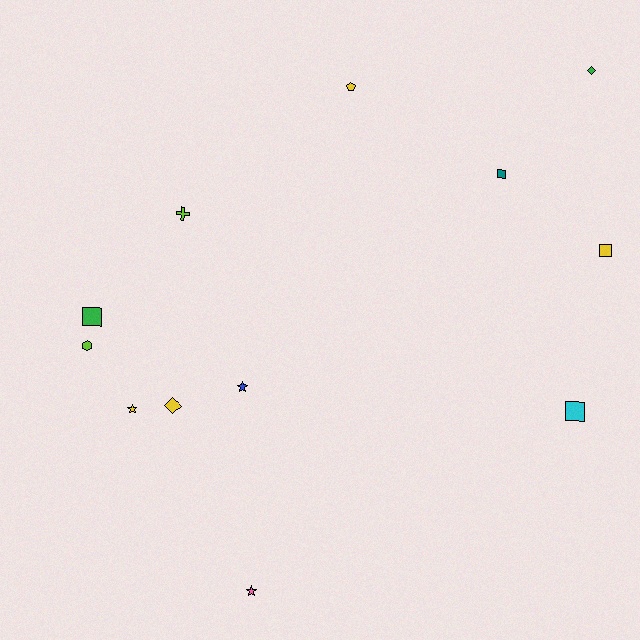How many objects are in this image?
There are 12 objects.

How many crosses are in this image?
There is 1 cross.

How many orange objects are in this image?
There are no orange objects.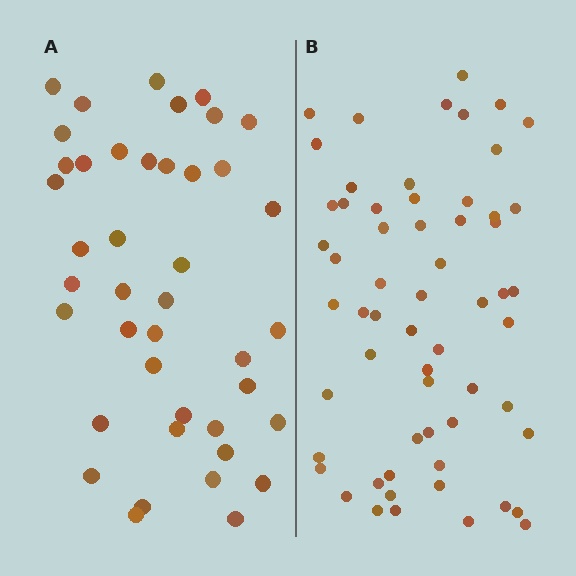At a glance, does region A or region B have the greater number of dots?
Region B (the right region) has more dots.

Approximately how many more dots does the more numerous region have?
Region B has approximately 20 more dots than region A.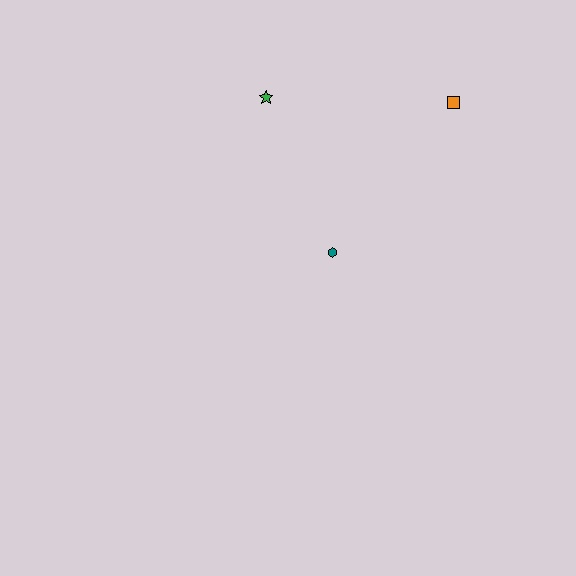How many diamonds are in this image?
There are no diamonds.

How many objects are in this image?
There are 3 objects.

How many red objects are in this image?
There are no red objects.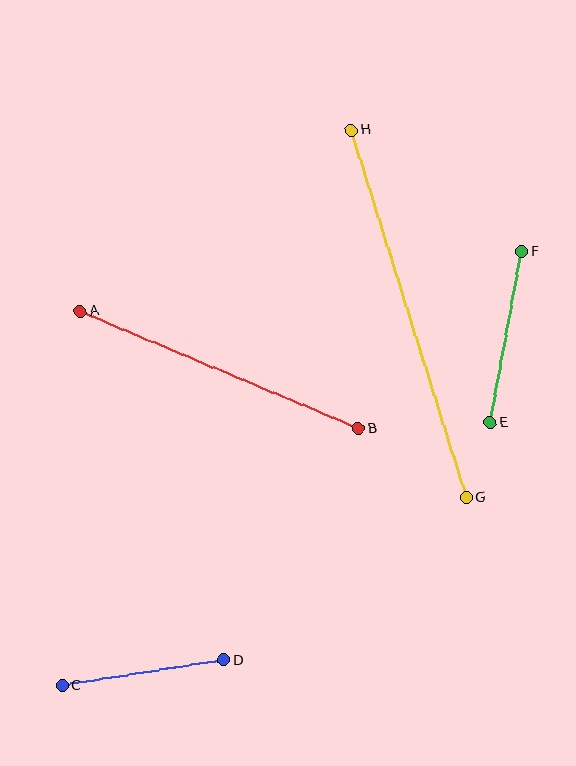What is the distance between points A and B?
The distance is approximately 302 pixels.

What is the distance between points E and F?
The distance is approximately 174 pixels.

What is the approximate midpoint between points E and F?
The midpoint is at approximately (506, 337) pixels.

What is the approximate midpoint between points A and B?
The midpoint is at approximately (219, 370) pixels.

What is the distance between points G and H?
The distance is approximately 385 pixels.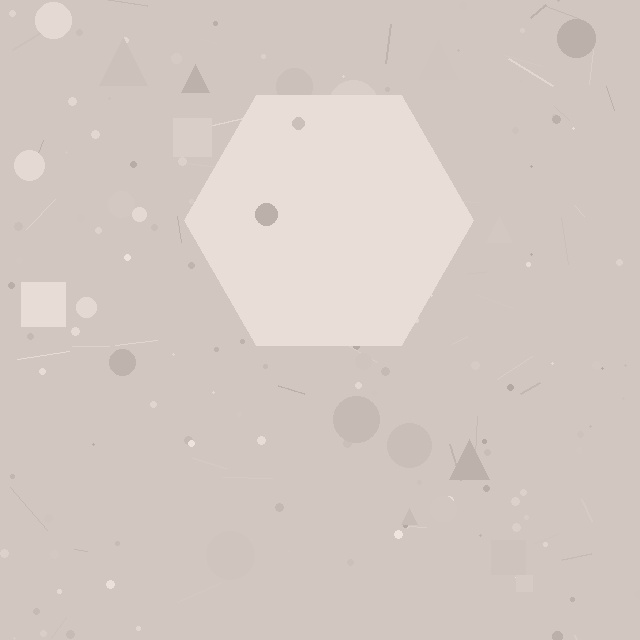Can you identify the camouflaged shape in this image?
The camouflaged shape is a hexagon.